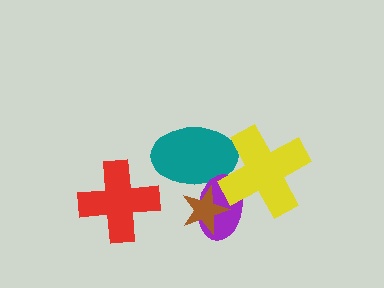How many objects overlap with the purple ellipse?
3 objects overlap with the purple ellipse.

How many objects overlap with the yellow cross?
2 objects overlap with the yellow cross.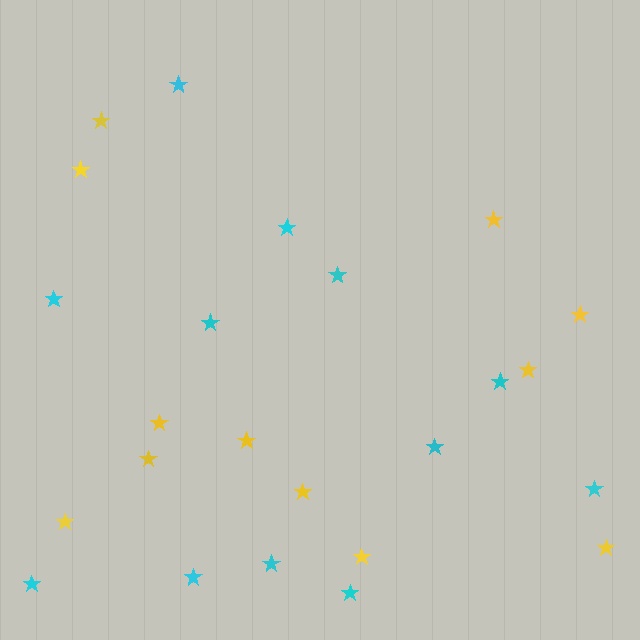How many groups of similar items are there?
There are 2 groups: one group of yellow stars (12) and one group of cyan stars (12).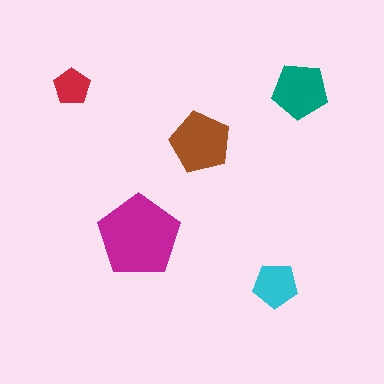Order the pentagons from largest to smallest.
the magenta one, the brown one, the teal one, the cyan one, the red one.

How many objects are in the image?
There are 5 objects in the image.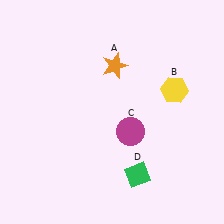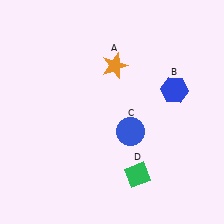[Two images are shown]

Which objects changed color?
B changed from yellow to blue. C changed from magenta to blue.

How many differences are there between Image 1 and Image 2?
There are 2 differences between the two images.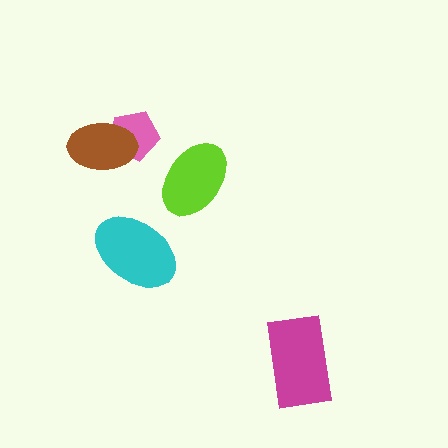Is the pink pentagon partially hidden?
Yes, it is partially covered by another shape.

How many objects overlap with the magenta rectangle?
0 objects overlap with the magenta rectangle.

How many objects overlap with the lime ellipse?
0 objects overlap with the lime ellipse.